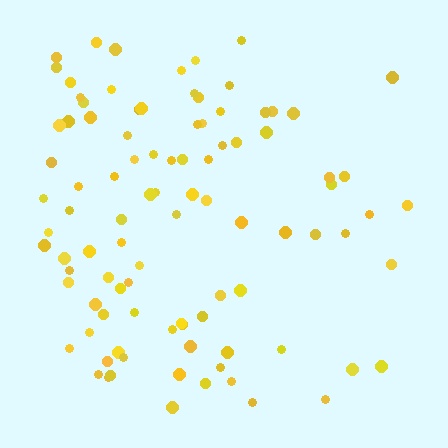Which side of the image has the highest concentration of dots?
The left.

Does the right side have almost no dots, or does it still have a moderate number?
Still a moderate number, just noticeably fewer than the left.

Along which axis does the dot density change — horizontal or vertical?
Horizontal.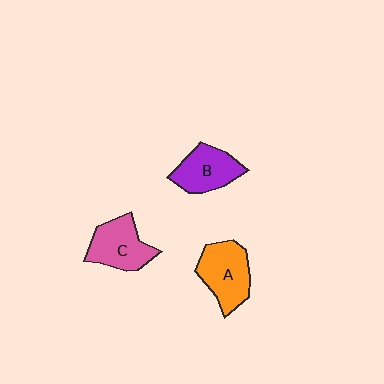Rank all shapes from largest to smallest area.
From largest to smallest: A (orange), C (pink), B (purple).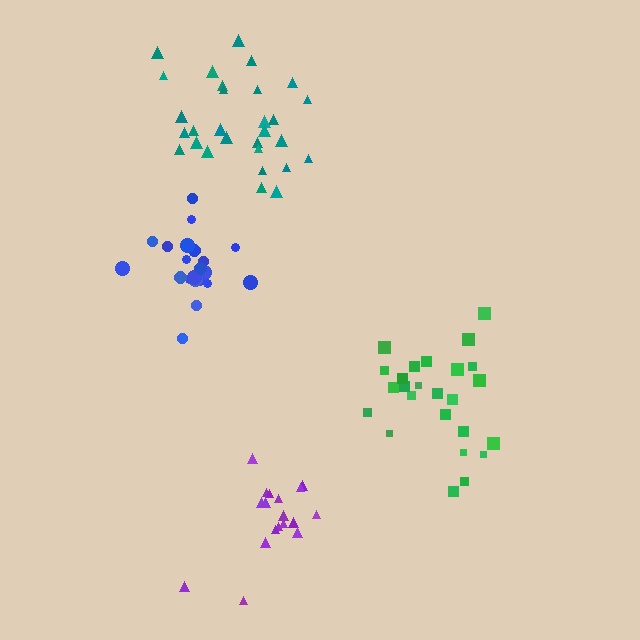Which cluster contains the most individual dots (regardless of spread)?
Teal (29).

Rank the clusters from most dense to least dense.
blue, purple, teal, green.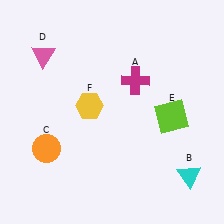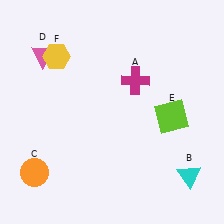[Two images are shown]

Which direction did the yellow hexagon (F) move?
The yellow hexagon (F) moved up.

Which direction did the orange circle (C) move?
The orange circle (C) moved down.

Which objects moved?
The objects that moved are: the orange circle (C), the yellow hexagon (F).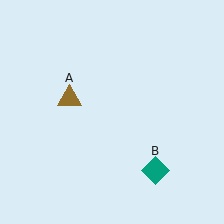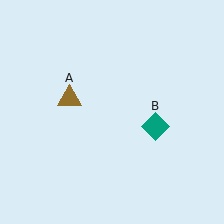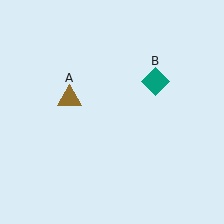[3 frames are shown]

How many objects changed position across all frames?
1 object changed position: teal diamond (object B).